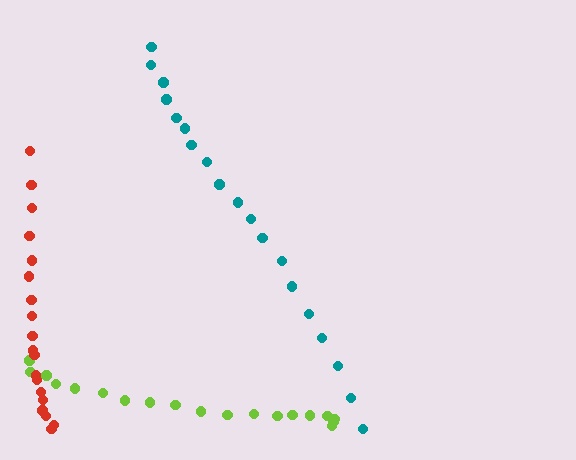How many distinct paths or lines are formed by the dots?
There are 3 distinct paths.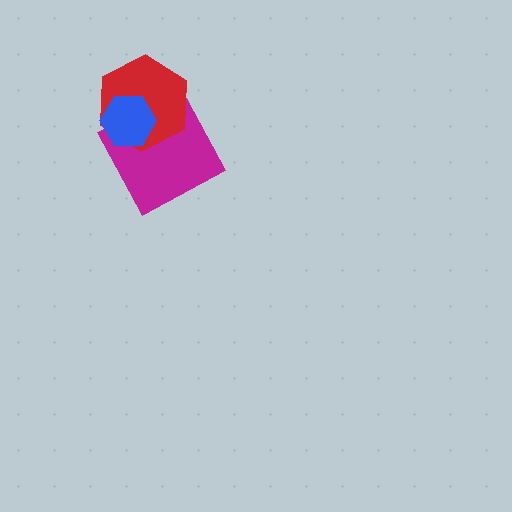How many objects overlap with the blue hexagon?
2 objects overlap with the blue hexagon.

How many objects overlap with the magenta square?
2 objects overlap with the magenta square.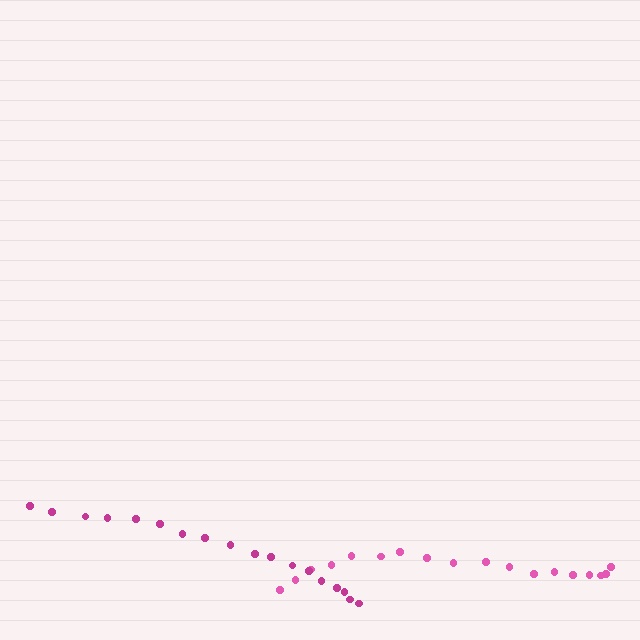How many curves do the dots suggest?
There are 2 distinct paths.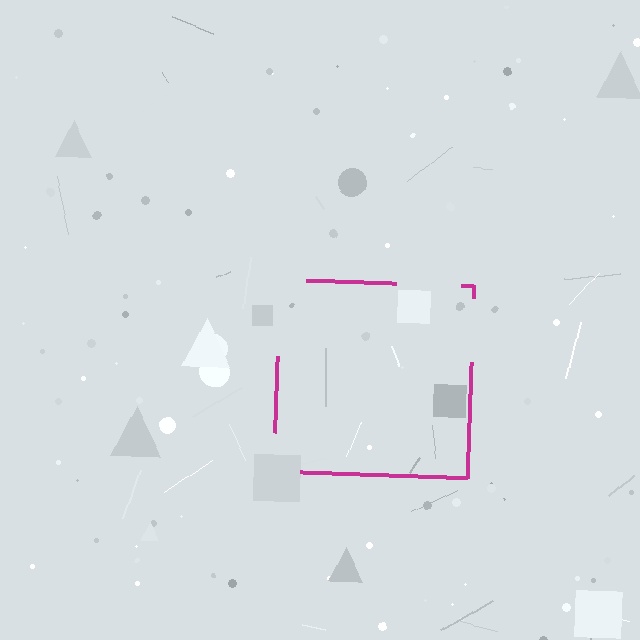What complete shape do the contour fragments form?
The contour fragments form a square.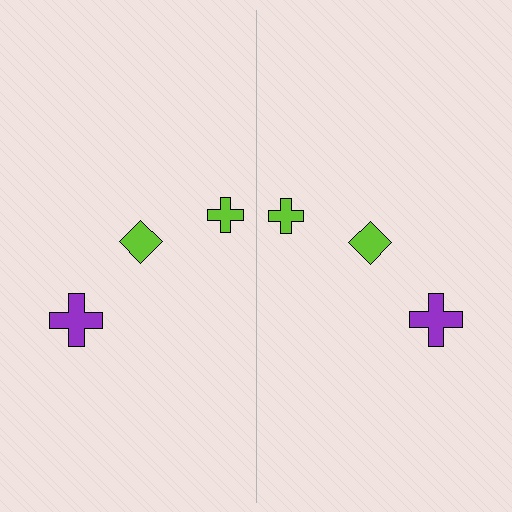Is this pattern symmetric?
Yes, this pattern has bilateral (reflection) symmetry.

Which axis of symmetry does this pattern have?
The pattern has a vertical axis of symmetry running through the center of the image.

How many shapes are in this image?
There are 6 shapes in this image.